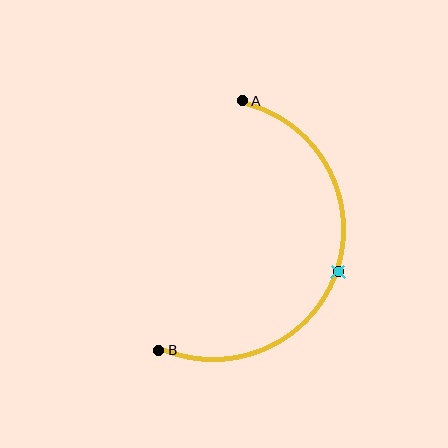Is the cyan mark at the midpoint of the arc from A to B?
Yes. The cyan mark lies on the arc at equal arc-length from both A and B — it is the arc midpoint.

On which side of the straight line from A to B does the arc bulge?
The arc bulges to the right of the straight line connecting A and B.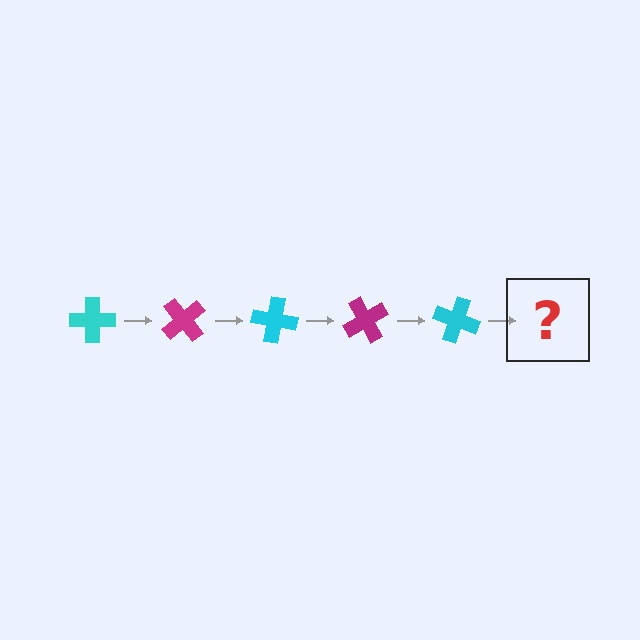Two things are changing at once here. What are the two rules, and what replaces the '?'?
The two rules are that it rotates 50 degrees each step and the color cycles through cyan and magenta. The '?' should be a magenta cross, rotated 250 degrees from the start.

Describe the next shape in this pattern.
It should be a magenta cross, rotated 250 degrees from the start.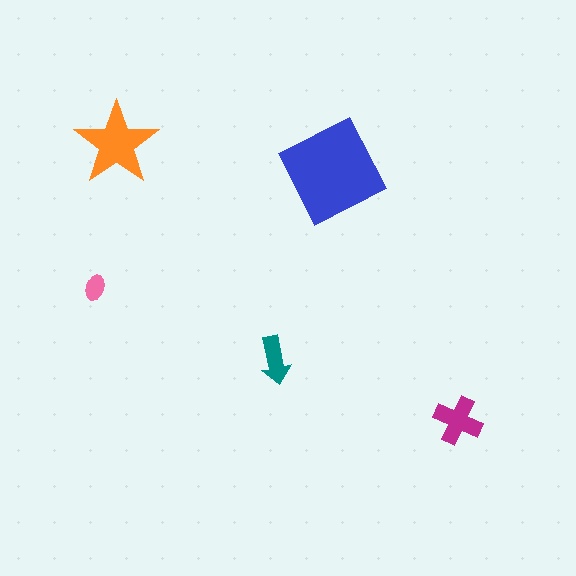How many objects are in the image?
There are 5 objects in the image.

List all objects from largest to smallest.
The blue diamond, the orange star, the magenta cross, the teal arrow, the pink ellipse.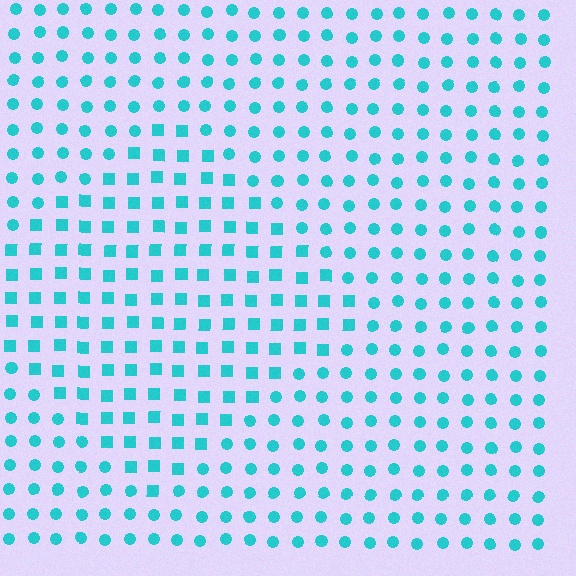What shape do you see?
I see a diamond.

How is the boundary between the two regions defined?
The boundary is defined by a change in element shape: squares inside vs. circles outside. All elements share the same color and spacing.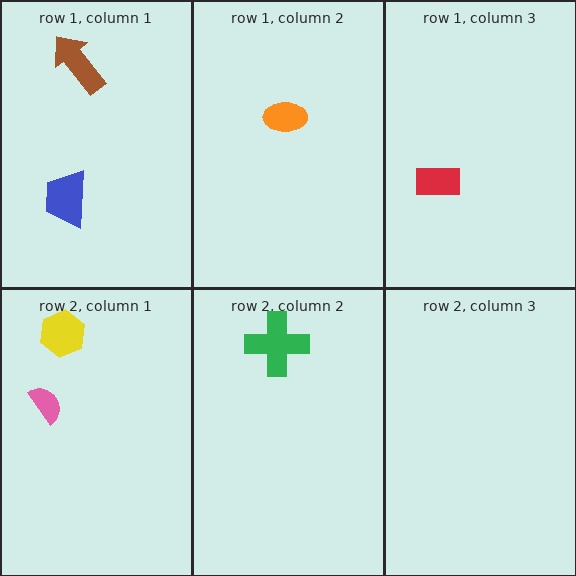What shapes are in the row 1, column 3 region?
The red rectangle.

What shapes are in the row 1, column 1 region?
The brown arrow, the blue trapezoid.